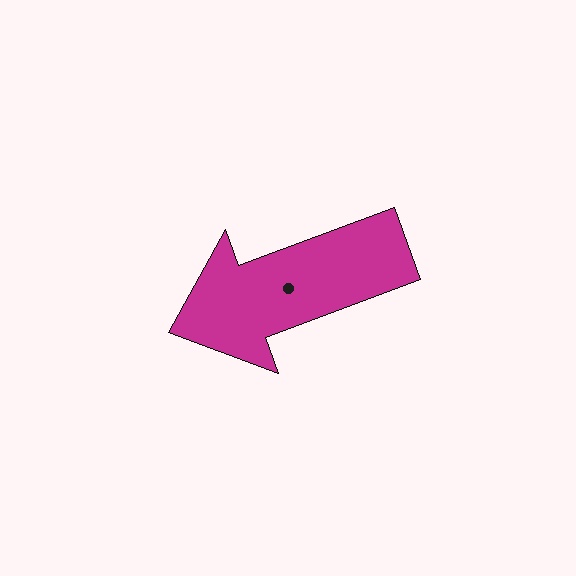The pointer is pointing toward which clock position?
Roughly 8 o'clock.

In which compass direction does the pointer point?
West.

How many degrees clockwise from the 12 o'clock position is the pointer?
Approximately 250 degrees.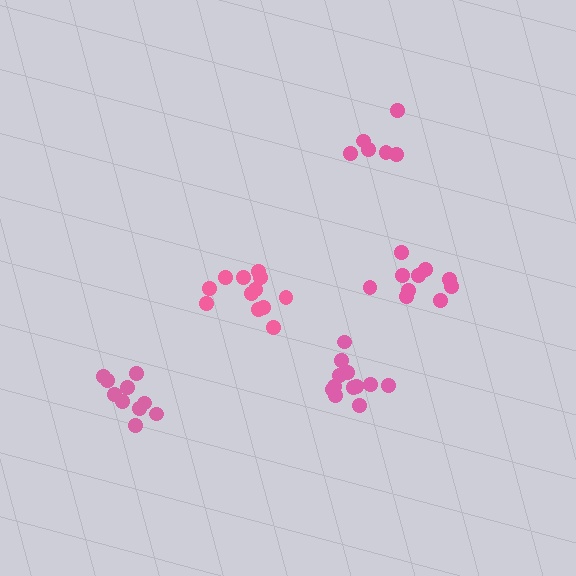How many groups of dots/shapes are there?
There are 5 groups.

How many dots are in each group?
Group 1: 12 dots, Group 2: 10 dots, Group 3: 12 dots, Group 4: 10 dots, Group 5: 6 dots (50 total).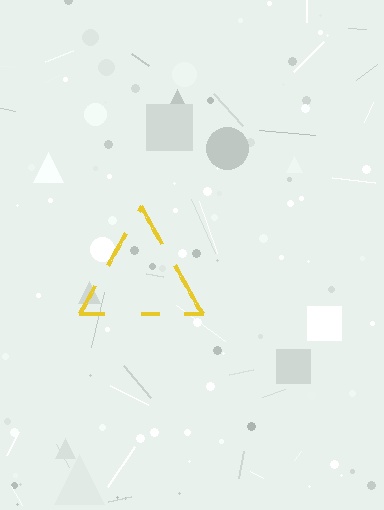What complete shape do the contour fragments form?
The contour fragments form a triangle.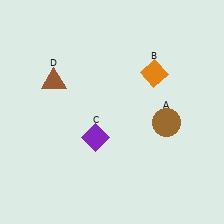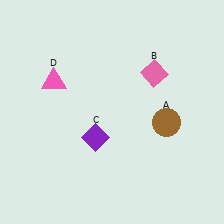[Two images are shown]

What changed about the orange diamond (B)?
In Image 1, B is orange. In Image 2, it changed to pink.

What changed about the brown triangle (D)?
In Image 1, D is brown. In Image 2, it changed to pink.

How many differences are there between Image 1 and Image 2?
There are 2 differences between the two images.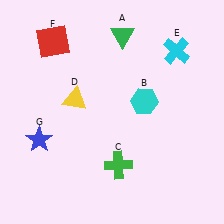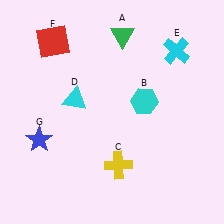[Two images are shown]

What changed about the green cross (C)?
In Image 1, C is green. In Image 2, it changed to yellow.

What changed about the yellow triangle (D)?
In Image 1, D is yellow. In Image 2, it changed to cyan.